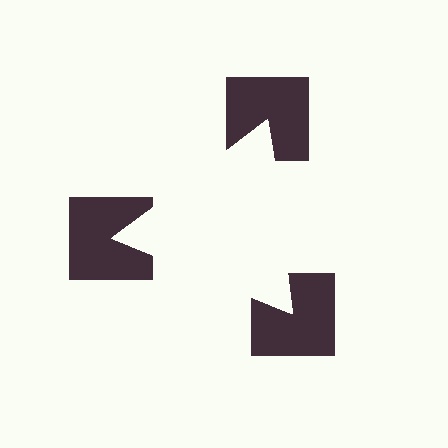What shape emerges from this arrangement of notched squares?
An illusory triangle — its edges are inferred from the aligned wedge cuts in the notched squares, not physically drawn.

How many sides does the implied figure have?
3 sides.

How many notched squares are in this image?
There are 3 — one at each vertex of the illusory triangle.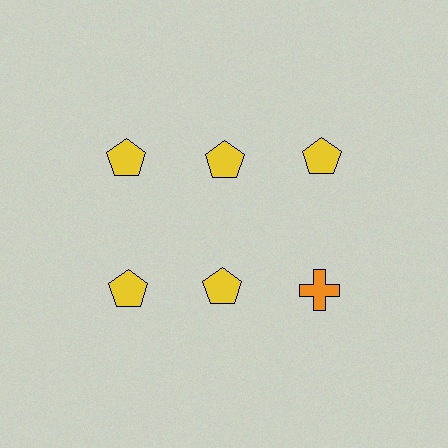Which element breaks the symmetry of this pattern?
The orange cross in the second row, center column breaks the symmetry. All other shapes are yellow pentagons.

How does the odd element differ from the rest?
It differs in both color (orange instead of yellow) and shape (cross instead of pentagon).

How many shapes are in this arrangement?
There are 6 shapes arranged in a grid pattern.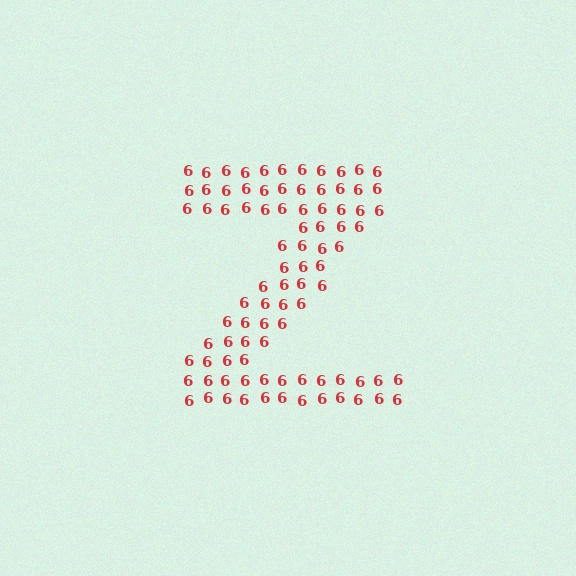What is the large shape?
The large shape is the letter Z.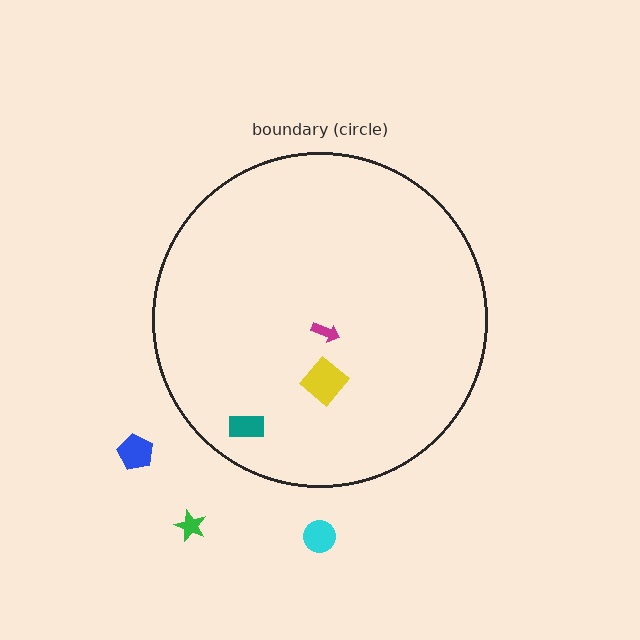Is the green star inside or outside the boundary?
Outside.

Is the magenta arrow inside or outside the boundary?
Inside.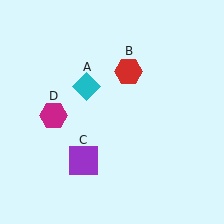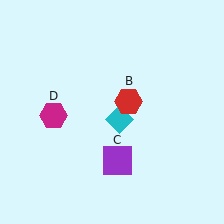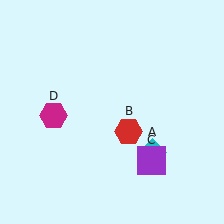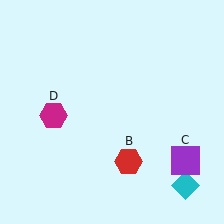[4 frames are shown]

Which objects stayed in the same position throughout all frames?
Magenta hexagon (object D) remained stationary.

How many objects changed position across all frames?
3 objects changed position: cyan diamond (object A), red hexagon (object B), purple square (object C).